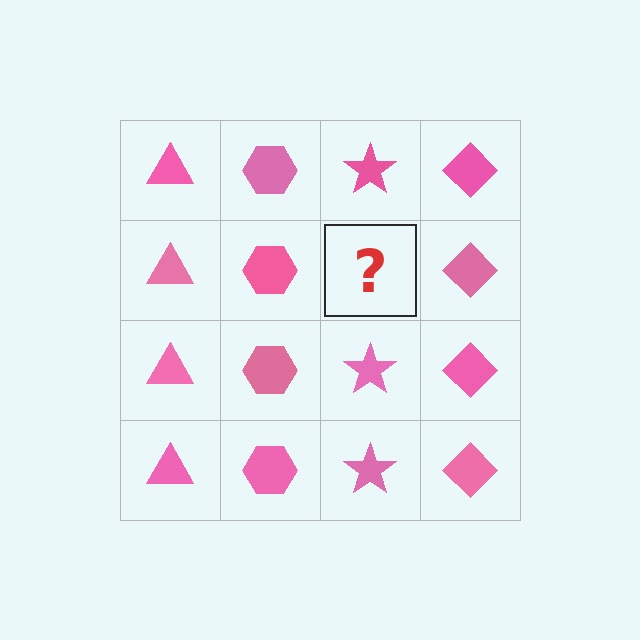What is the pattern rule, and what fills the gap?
The rule is that each column has a consistent shape. The gap should be filled with a pink star.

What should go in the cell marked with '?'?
The missing cell should contain a pink star.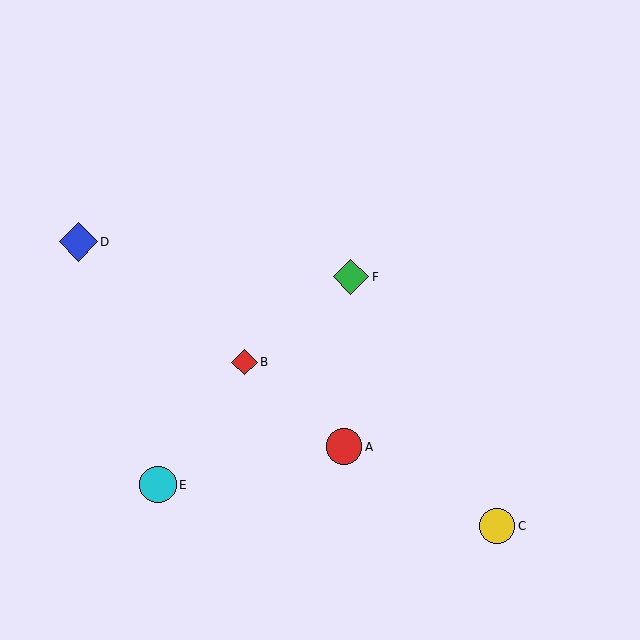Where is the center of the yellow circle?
The center of the yellow circle is at (497, 526).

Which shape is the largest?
The blue diamond (labeled D) is the largest.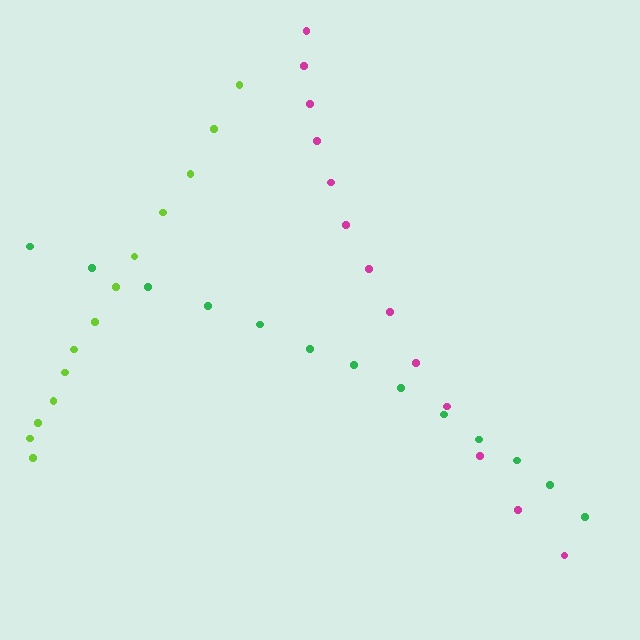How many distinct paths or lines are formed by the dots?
There are 3 distinct paths.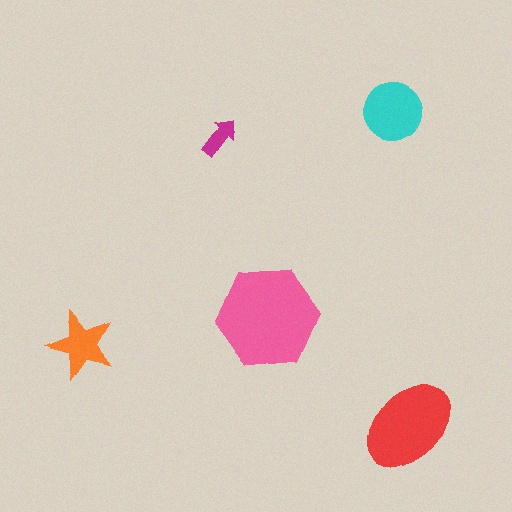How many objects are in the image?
There are 5 objects in the image.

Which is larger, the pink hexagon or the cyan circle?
The pink hexagon.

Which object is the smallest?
The magenta arrow.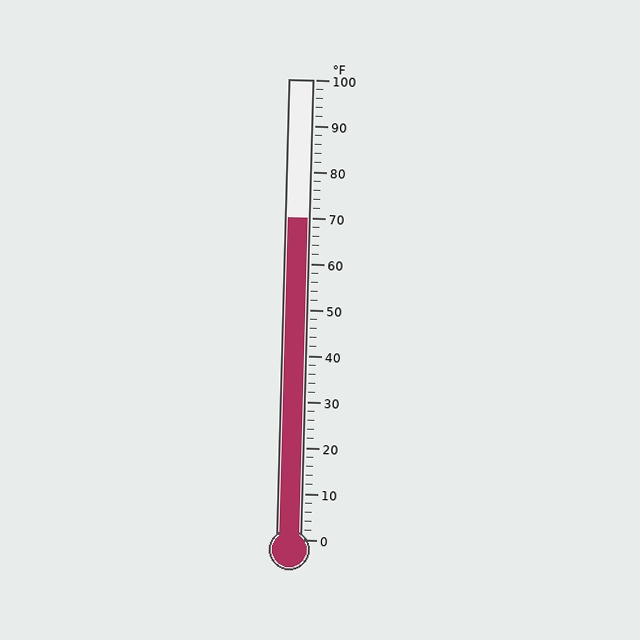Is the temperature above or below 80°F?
The temperature is below 80°F.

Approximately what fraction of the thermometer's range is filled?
The thermometer is filled to approximately 70% of its range.